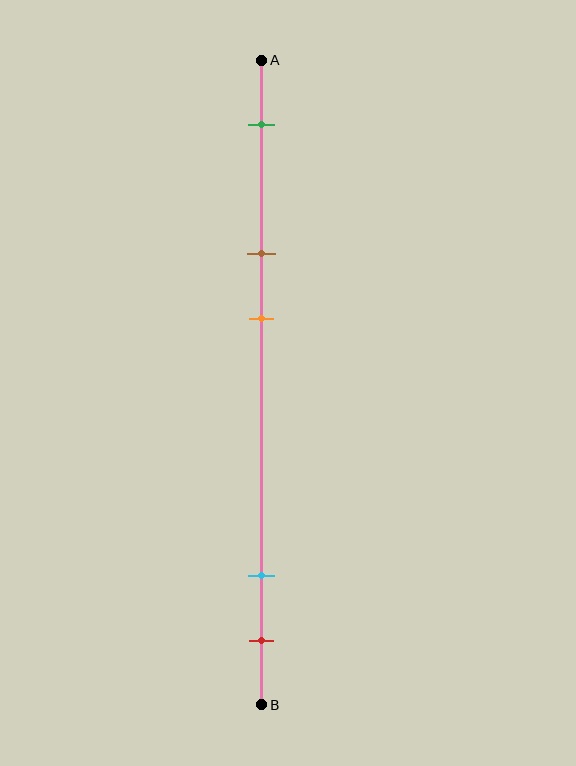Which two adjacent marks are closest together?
The cyan and red marks are the closest adjacent pair.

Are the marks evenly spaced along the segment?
No, the marks are not evenly spaced.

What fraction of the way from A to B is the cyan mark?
The cyan mark is approximately 80% (0.8) of the way from A to B.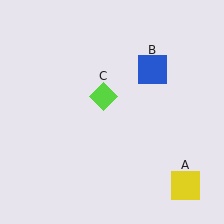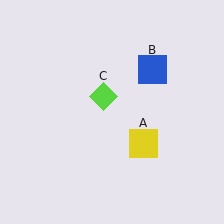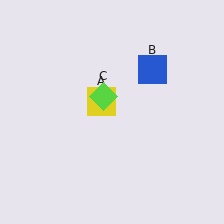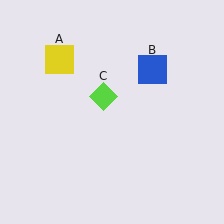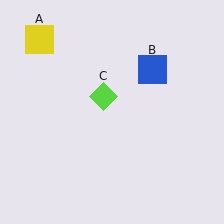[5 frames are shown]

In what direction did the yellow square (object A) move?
The yellow square (object A) moved up and to the left.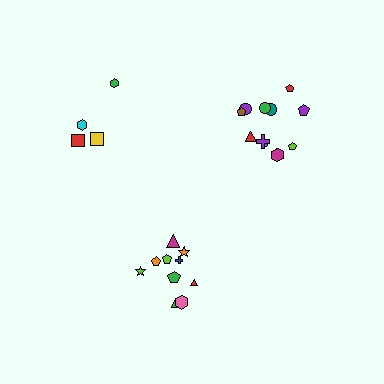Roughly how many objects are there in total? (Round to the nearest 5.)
Roughly 25 objects in total.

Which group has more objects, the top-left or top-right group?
The top-right group.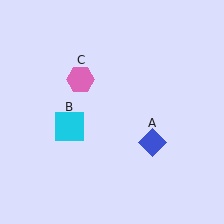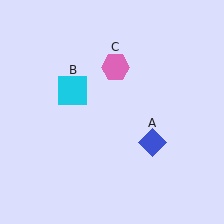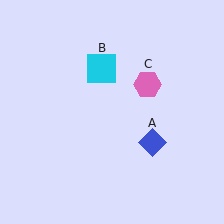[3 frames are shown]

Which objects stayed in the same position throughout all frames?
Blue diamond (object A) remained stationary.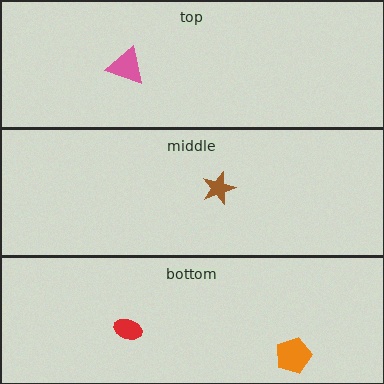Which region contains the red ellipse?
The bottom region.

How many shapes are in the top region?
1.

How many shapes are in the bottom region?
2.